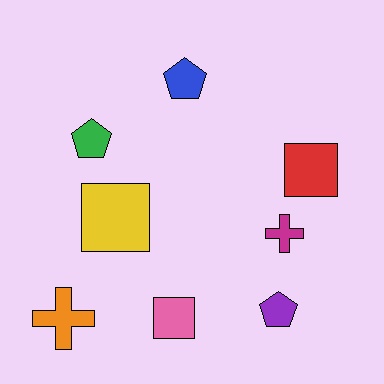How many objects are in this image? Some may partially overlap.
There are 8 objects.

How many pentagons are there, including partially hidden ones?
There are 3 pentagons.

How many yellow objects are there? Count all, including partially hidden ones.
There is 1 yellow object.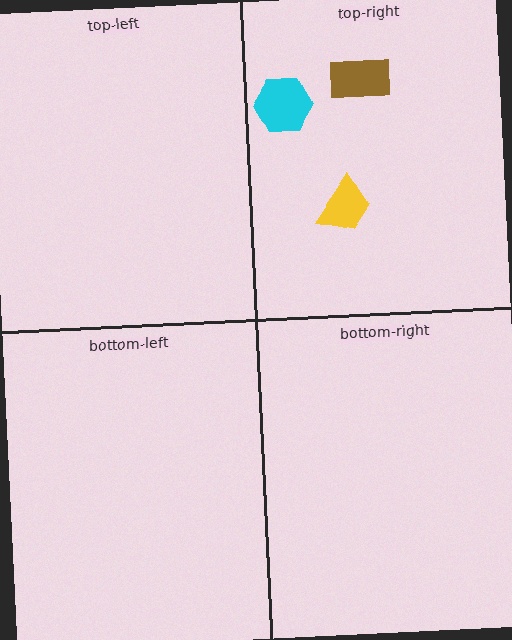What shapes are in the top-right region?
The yellow trapezoid, the brown rectangle, the cyan hexagon.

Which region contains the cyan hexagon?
The top-right region.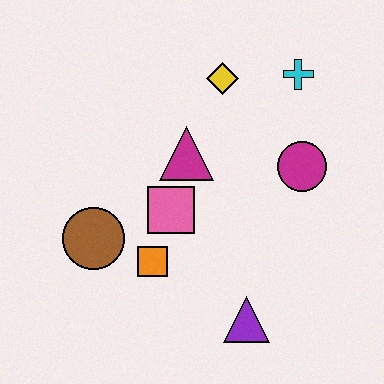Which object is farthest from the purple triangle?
The cyan cross is farthest from the purple triangle.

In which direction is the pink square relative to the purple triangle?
The pink square is above the purple triangle.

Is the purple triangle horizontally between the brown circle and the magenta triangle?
No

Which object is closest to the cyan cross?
The yellow diamond is closest to the cyan cross.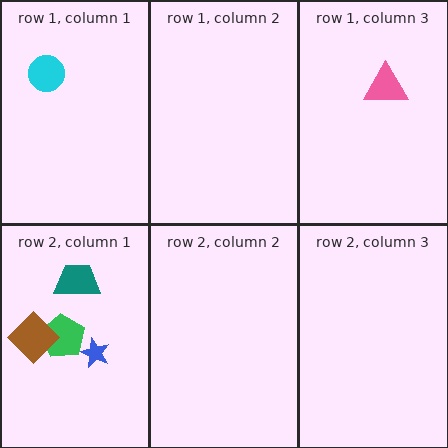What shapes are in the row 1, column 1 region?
The cyan circle.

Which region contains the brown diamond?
The row 2, column 1 region.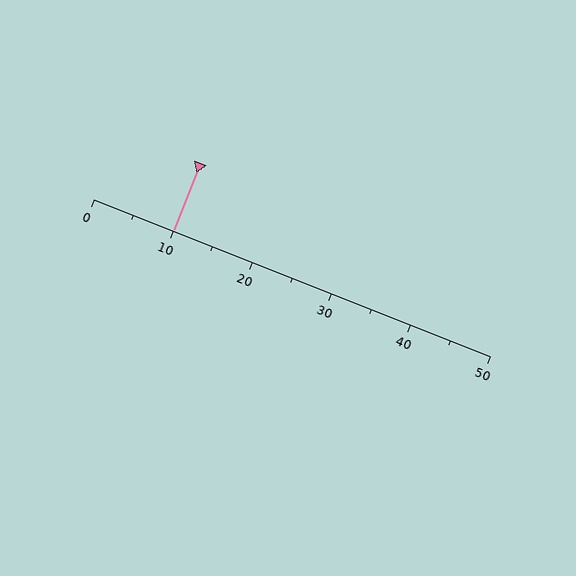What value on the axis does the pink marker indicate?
The marker indicates approximately 10.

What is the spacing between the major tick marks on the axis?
The major ticks are spaced 10 apart.